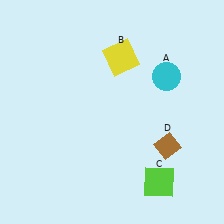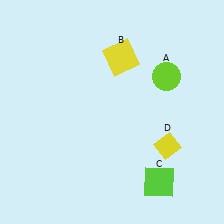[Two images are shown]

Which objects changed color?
A changed from cyan to lime. D changed from brown to yellow.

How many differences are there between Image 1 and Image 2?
There are 2 differences between the two images.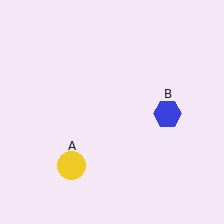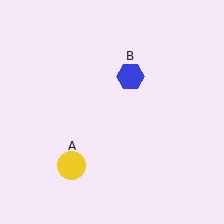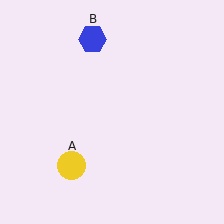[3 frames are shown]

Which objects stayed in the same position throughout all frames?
Yellow circle (object A) remained stationary.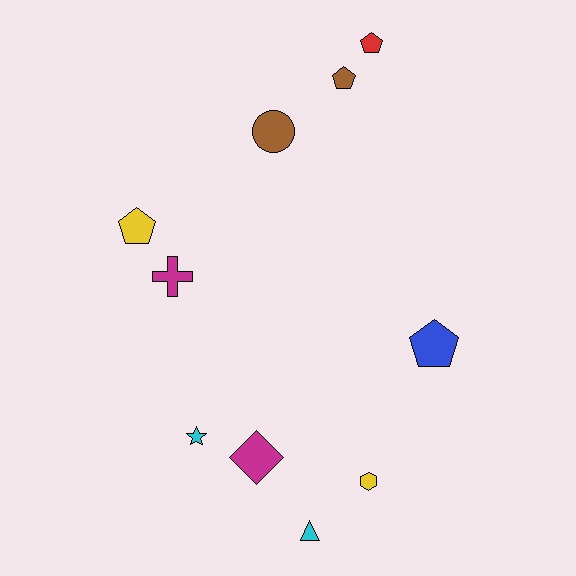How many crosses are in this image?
There is 1 cross.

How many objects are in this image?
There are 10 objects.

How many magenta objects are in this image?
There are 2 magenta objects.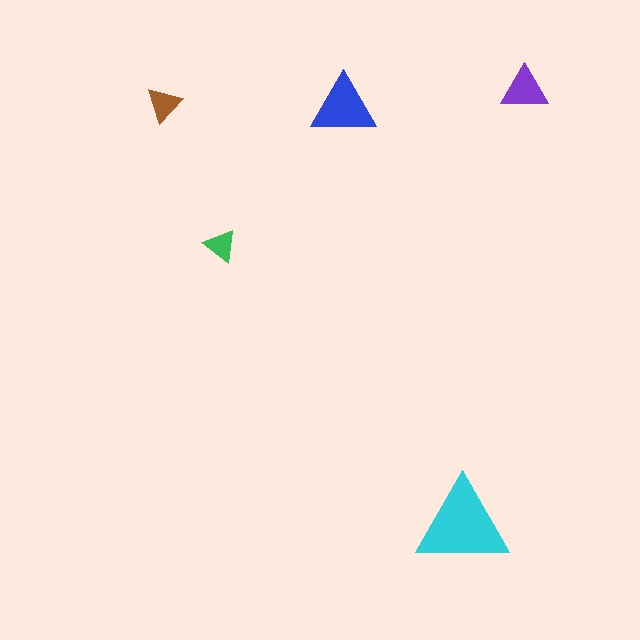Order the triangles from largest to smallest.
the cyan one, the blue one, the purple one, the brown one, the green one.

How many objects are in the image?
There are 5 objects in the image.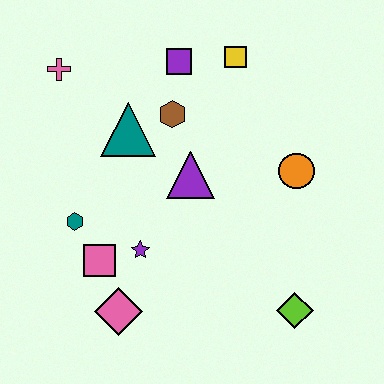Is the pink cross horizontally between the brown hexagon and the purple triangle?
No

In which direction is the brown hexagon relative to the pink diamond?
The brown hexagon is above the pink diamond.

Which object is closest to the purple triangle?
The brown hexagon is closest to the purple triangle.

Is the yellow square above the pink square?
Yes